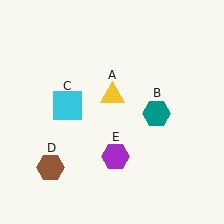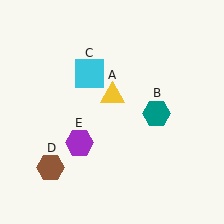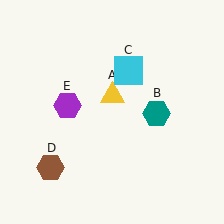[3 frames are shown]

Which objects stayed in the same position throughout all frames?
Yellow triangle (object A) and teal hexagon (object B) and brown hexagon (object D) remained stationary.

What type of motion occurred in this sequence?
The cyan square (object C), purple hexagon (object E) rotated clockwise around the center of the scene.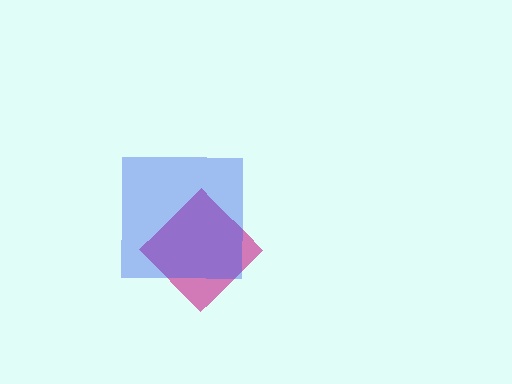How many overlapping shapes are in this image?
There are 2 overlapping shapes in the image.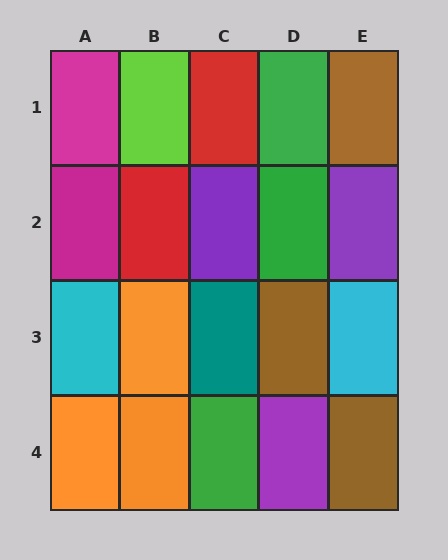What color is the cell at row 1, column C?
Red.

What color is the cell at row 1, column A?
Magenta.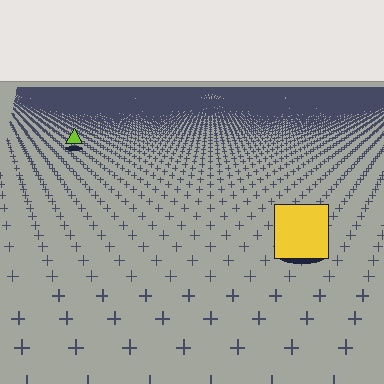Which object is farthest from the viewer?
The lime triangle is farthest from the viewer. It appears smaller and the ground texture around it is denser.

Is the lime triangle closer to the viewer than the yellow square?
No. The yellow square is closer — you can tell from the texture gradient: the ground texture is coarser near it.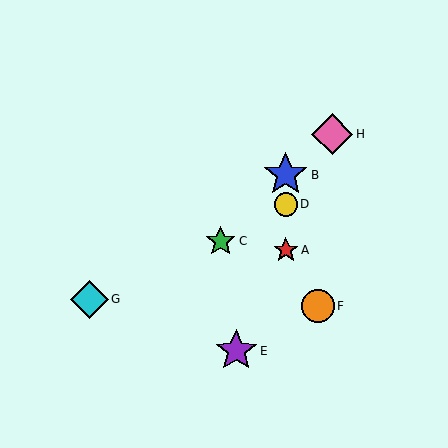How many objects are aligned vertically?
3 objects (A, B, D) are aligned vertically.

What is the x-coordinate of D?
Object D is at x≈286.